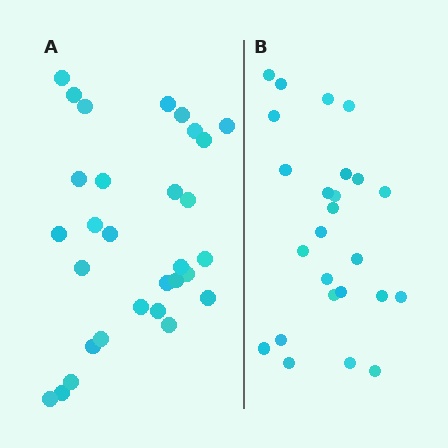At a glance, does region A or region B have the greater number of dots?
Region A (the left region) has more dots.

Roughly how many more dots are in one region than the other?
Region A has about 5 more dots than region B.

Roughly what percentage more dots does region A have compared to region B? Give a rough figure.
About 20% more.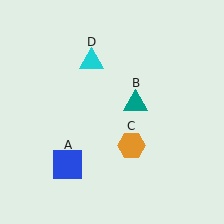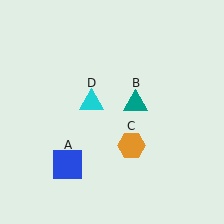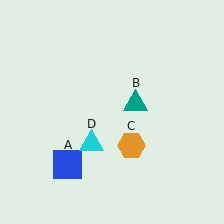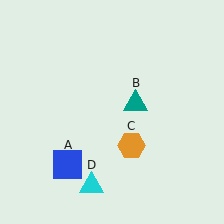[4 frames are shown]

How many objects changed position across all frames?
1 object changed position: cyan triangle (object D).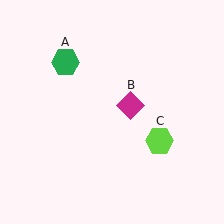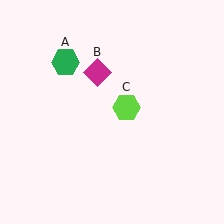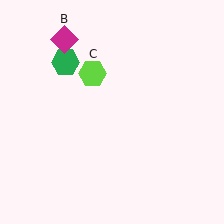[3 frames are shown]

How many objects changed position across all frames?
2 objects changed position: magenta diamond (object B), lime hexagon (object C).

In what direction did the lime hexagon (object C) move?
The lime hexagon (object C) moved up and to the left.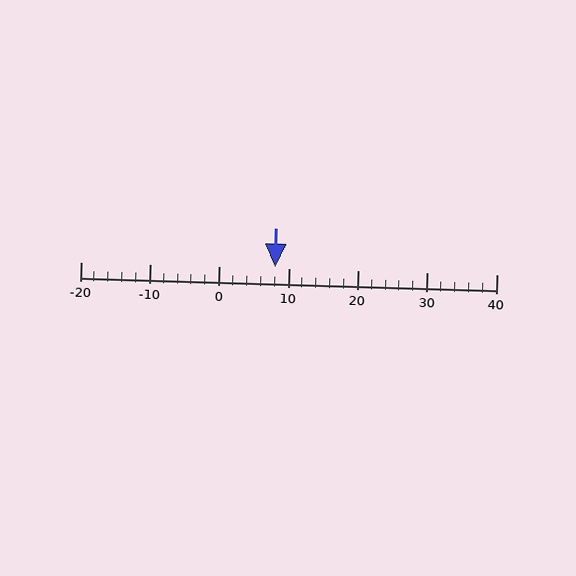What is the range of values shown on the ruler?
The ruler shows values from -20 to 40.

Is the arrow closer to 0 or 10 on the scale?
The arrow is closer to 10.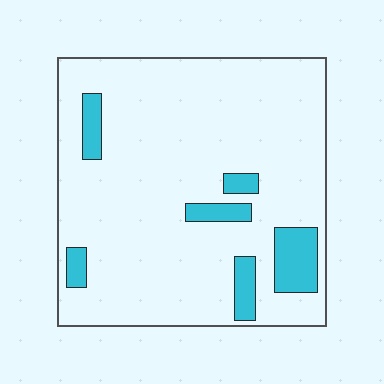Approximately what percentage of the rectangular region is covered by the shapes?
Approximately 10%.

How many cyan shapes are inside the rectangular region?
6.